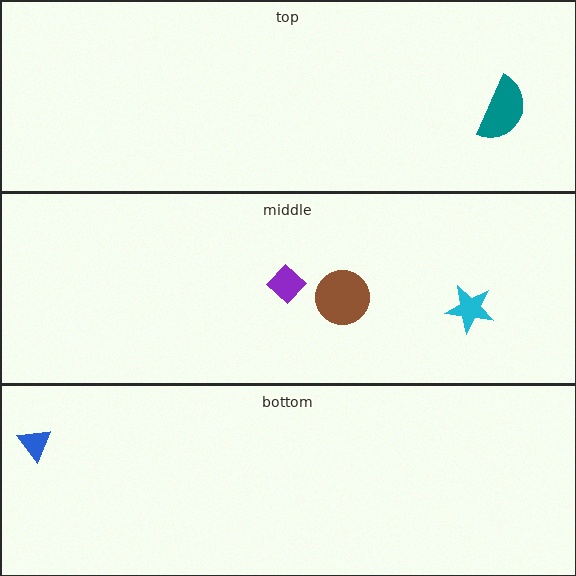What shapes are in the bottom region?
The blue triangle.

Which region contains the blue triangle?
The bottom region.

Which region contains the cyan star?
The middle region.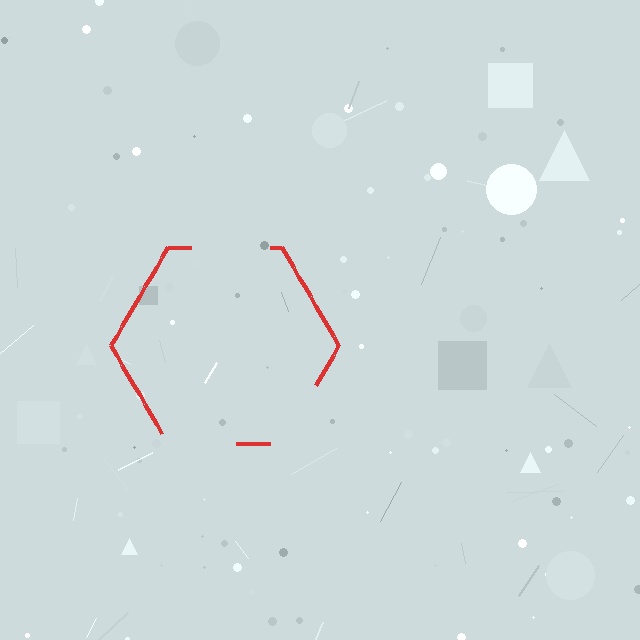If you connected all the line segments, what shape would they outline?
They would outline a hexagon.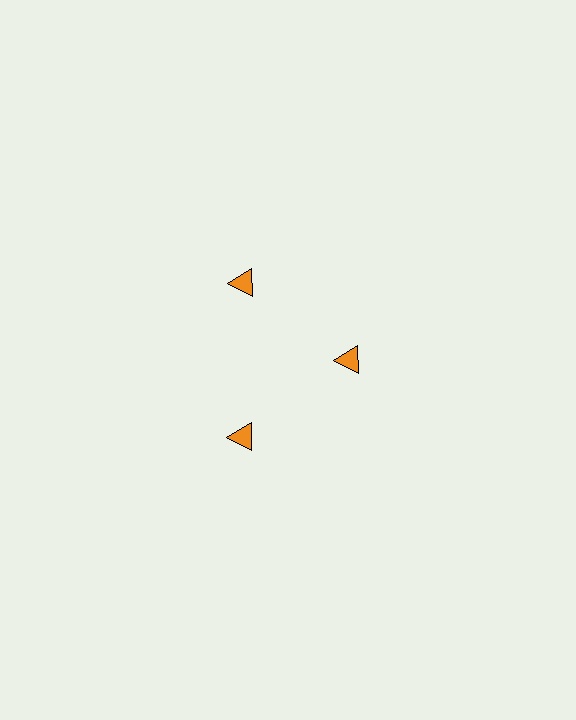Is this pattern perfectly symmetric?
No. The 3 orange triangles are arranged in a ring, but one element near the 3 o'clock position is pulled inward toward the center, breaking the 3-fold rotational symmetry.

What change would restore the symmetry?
The symmetry would be restored by moving it outward, back onto the ring so that all 3 triangles sit at equal angles and equal distance from the center.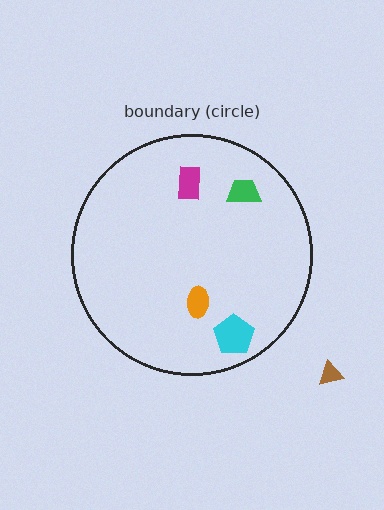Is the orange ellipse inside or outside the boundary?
Inside.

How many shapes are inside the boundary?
4 inside, 1 outside.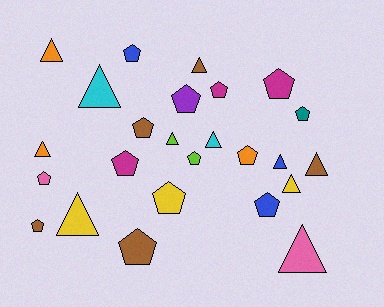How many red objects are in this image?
There are no red objects.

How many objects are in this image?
There are 25 objects.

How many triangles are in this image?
There are 11 triangles.